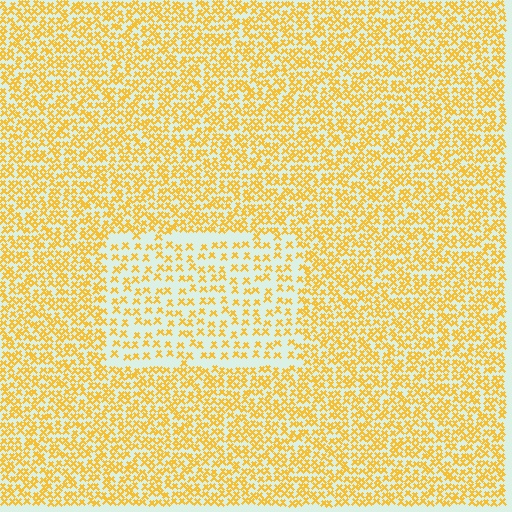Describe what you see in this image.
The image contains small yellow elements arranged at two different densities. A rectangle-shaped region is visible where the elements are less densely packed than the surrounding area.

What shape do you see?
I see a rectangle.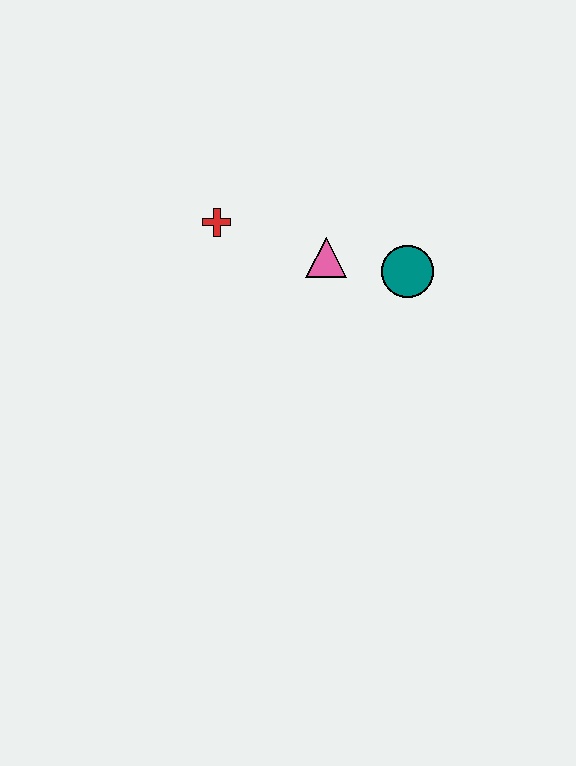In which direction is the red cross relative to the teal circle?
The red cross is to the left of the teal circle.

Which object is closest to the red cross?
The pink triangle is closest to the red cross.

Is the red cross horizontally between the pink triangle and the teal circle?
No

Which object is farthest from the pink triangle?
The red cross is farthest from the pink triangle.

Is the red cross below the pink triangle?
No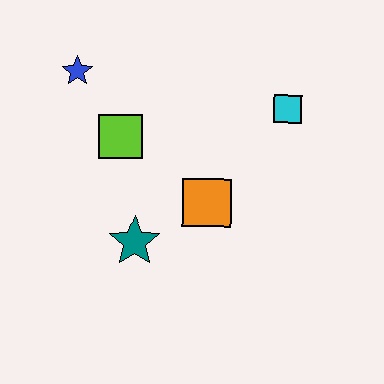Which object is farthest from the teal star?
The cyan square is farthest from the teal star.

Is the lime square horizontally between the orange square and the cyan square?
No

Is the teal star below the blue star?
Yes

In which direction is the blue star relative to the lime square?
The blue star is above the lime square.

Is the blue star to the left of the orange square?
Yes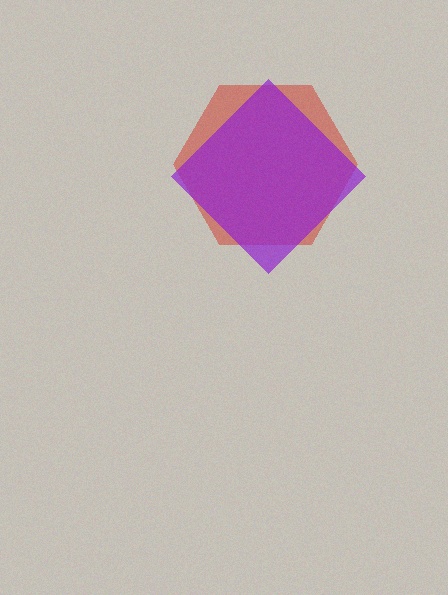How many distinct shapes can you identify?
There are 2 distinct shapes: a red hexagon, a purple diamond.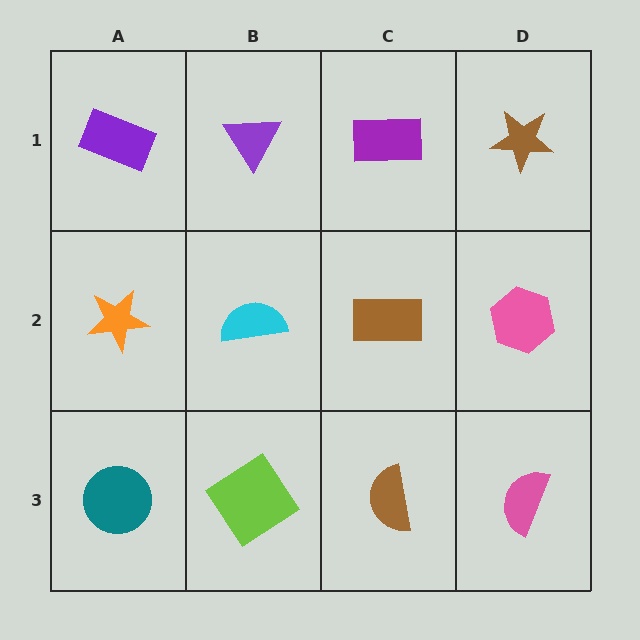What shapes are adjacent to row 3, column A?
An orange star (row 2, column A), a lime diamond (row 3, column B).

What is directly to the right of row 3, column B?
A brown semicircle.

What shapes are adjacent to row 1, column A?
An orange star (row 2, column A), a purple triangle (row 1, column B).